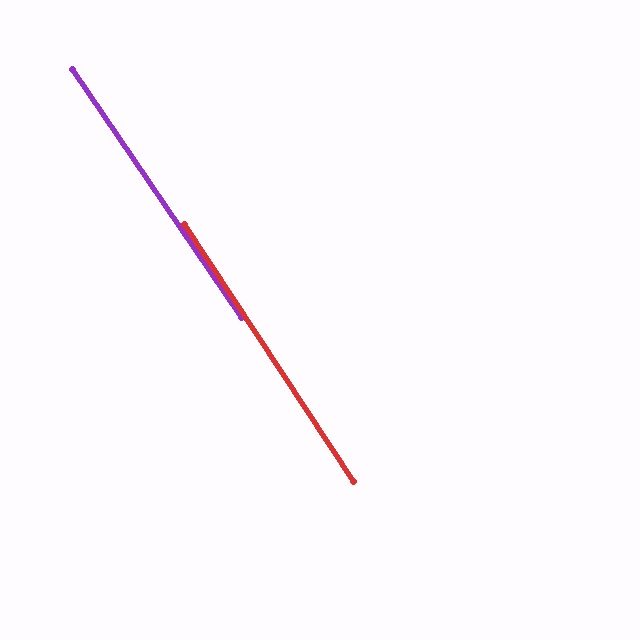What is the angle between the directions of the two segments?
Approximately 1 degree.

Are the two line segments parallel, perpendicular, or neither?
Parallel — their directions differ by only 1.0°.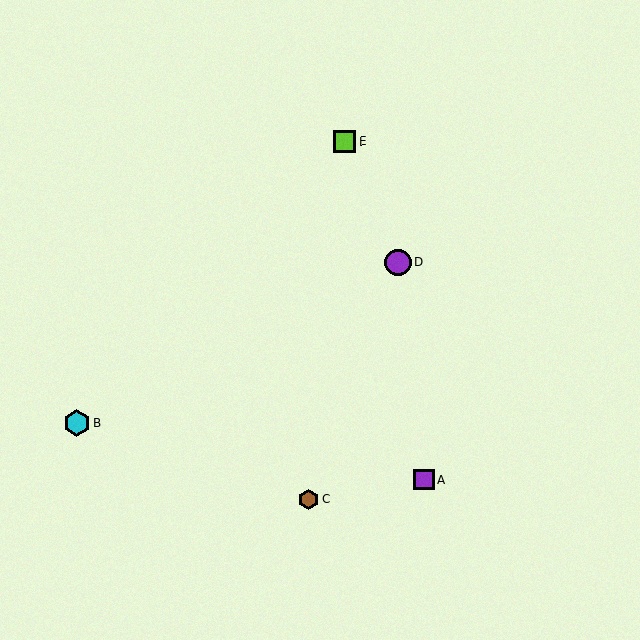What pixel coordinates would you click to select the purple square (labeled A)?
Click at (424, 479) to select the purple square A.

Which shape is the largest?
The purple circle (labeled D) is the largest.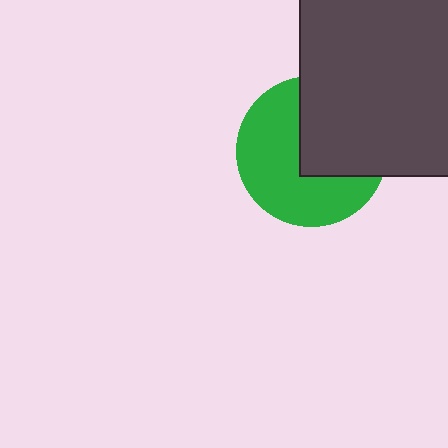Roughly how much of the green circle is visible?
About half of it is visible (roughly 57%).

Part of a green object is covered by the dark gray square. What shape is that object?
It is a circle.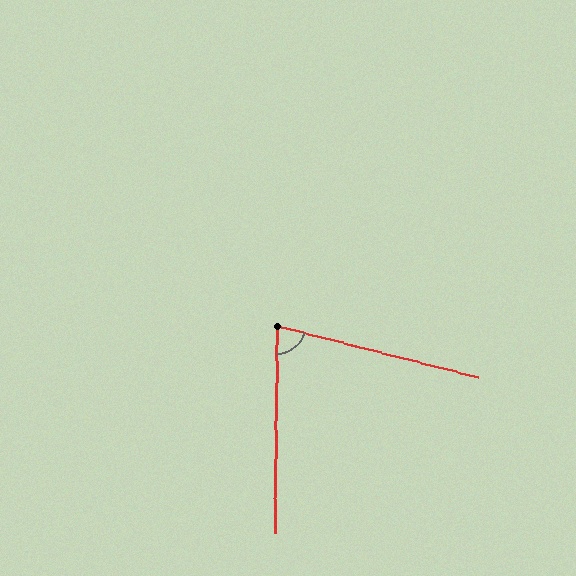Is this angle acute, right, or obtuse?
It is acute.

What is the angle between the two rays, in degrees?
Approximately 76 degrees.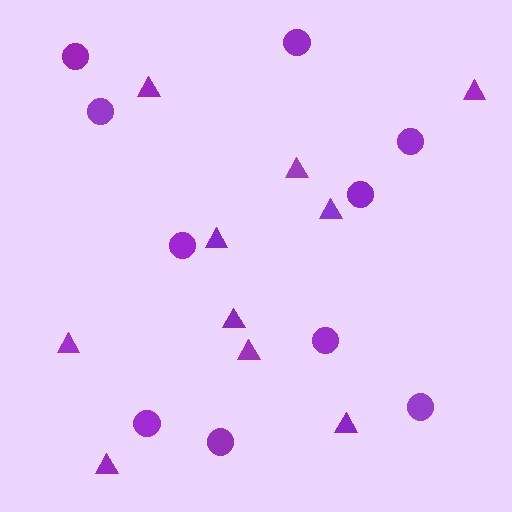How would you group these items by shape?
There are 2 groups: one group of circles (10) and one group of triangles (10).